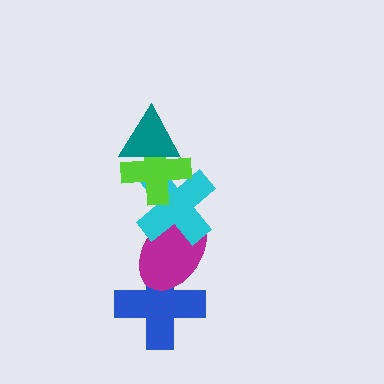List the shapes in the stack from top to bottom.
From top to bottom: the teal triangle, the lime cross, the cyan cross, the magenta ellipse, the blue cross.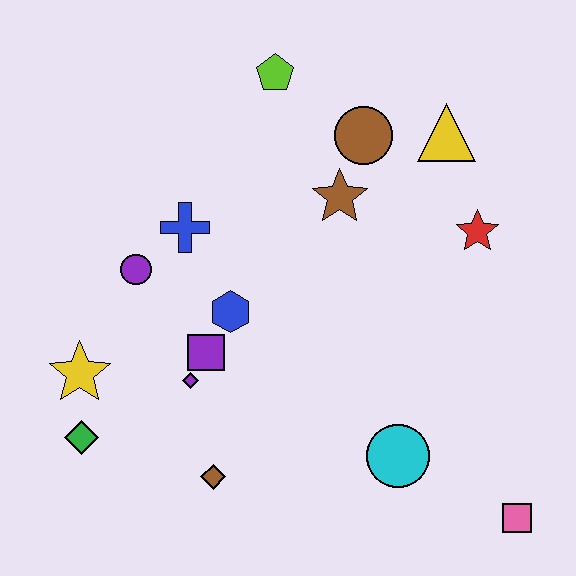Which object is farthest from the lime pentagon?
The pink square is farthest from the lime pentagon.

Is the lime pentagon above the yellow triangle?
Yes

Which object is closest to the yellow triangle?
The brown circle is closest to the yellow triangle.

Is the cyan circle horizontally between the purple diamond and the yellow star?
No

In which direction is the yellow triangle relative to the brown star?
The yellow triangle is to the right of the brown star.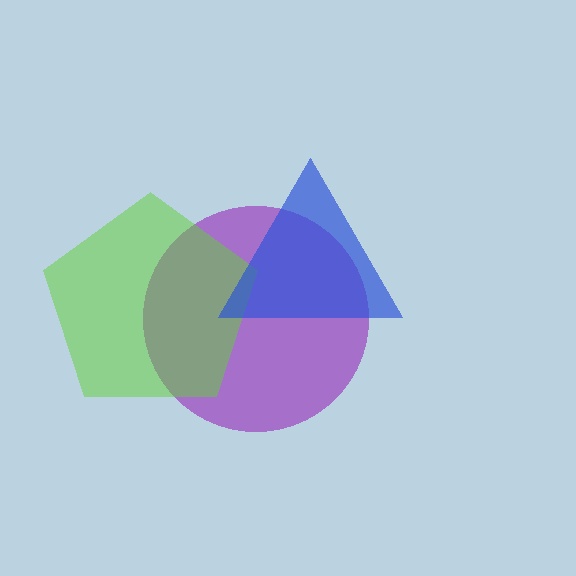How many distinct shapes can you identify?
There are 3 distinct shapes: a purple circle, a lime pentagon, a blue triangle.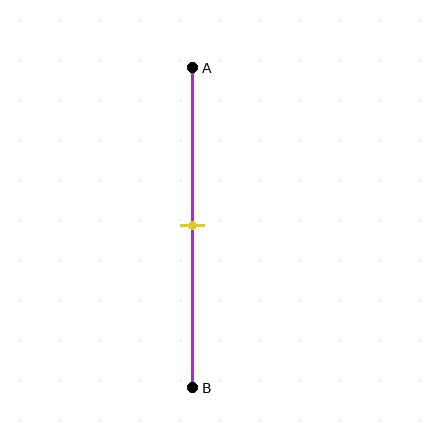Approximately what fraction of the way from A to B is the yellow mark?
The yellow mark is approximately 50% of the way from A to B.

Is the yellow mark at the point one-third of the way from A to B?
No, the mark is at about 50% from A, not at the 33% one-third point.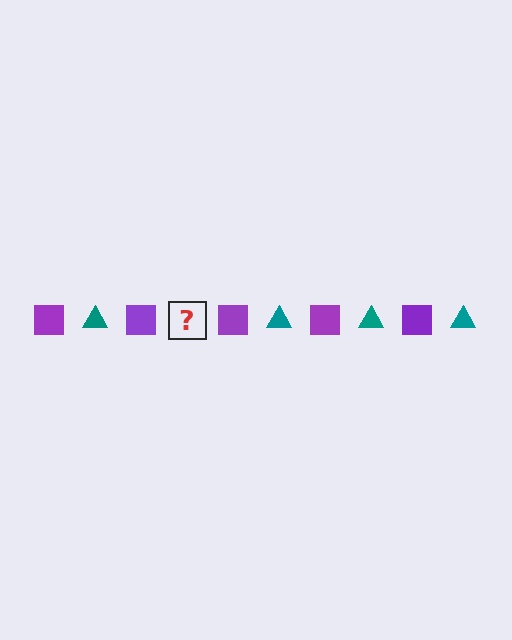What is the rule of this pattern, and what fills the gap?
The rule is that the pattern alternates between purple square and teal triangle. The gap should be filled with a teal triangle.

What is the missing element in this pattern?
The missing element is a teal triangle.